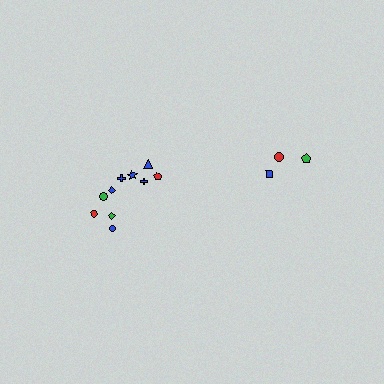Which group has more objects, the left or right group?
The left group.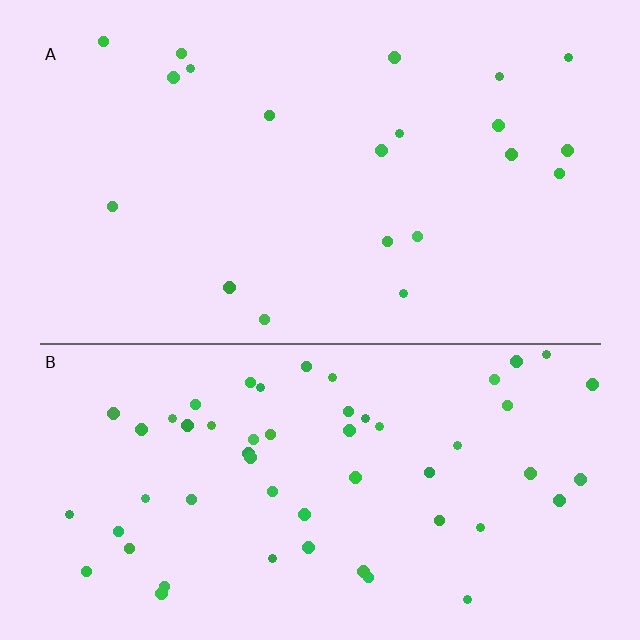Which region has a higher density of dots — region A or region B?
B (the bottom).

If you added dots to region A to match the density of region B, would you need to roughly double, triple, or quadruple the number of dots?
Approximately triple.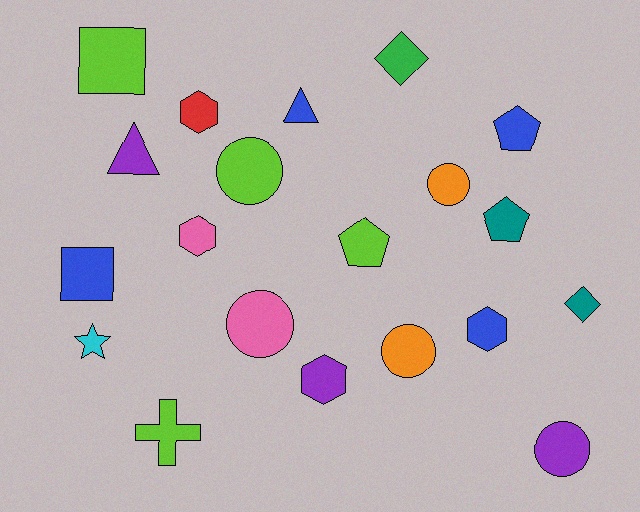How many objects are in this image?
There are 20 objects.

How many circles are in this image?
There are 5 circles.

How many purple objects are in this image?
There are 3 purple objects.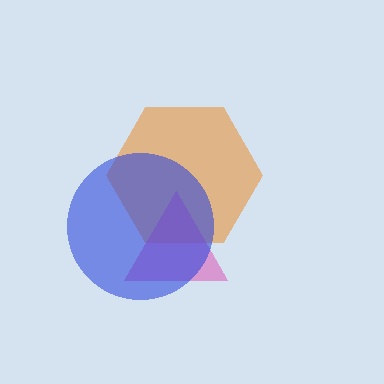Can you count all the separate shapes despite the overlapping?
Yes, there are 3 separate shapes.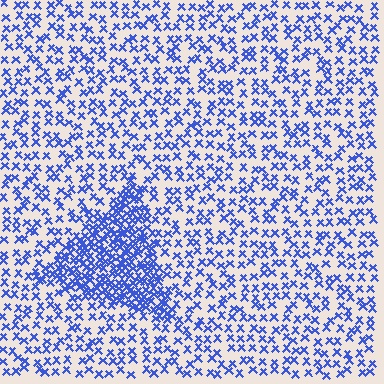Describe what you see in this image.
The image contains small blue elements arranged at two different densities. A triangle-shaped region is visible where the elements are more densely packed than the surrounding area.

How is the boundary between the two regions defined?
The boundary is defined by a change in element density (approximately 2.5x ratio). All elements are the same color, size, and shape.